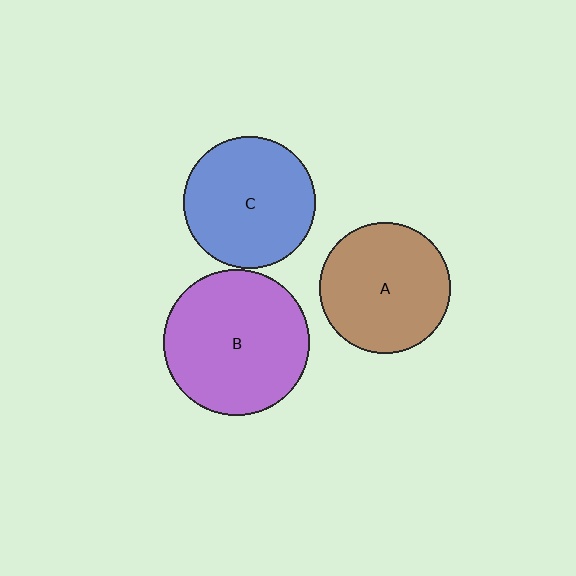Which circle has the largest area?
Circle B (purple).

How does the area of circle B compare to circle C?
Approximately 1.2 times.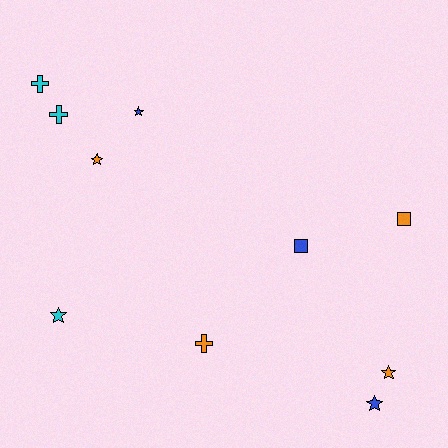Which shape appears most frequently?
Star, with 5 objects.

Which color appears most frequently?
Orange, with 4 objects.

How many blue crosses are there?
There are no blue crosses.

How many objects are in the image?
There are 10 objects.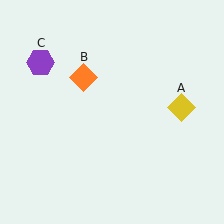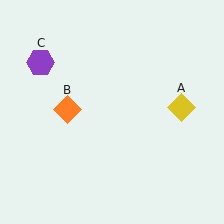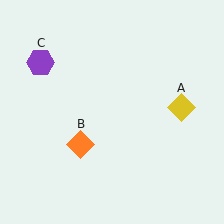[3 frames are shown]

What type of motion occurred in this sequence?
The orange diamond (object B) rotated counterclockwise around the center of the scene.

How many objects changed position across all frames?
1 object changed position: orange diamond (object B).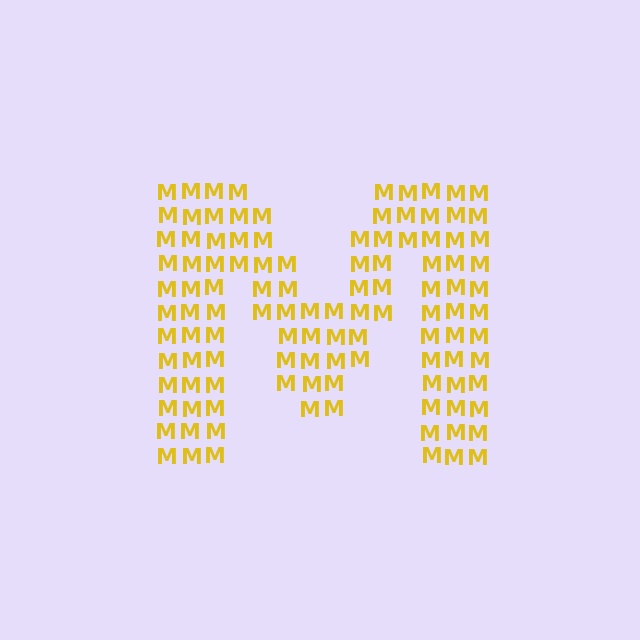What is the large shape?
The large shape is the letter M.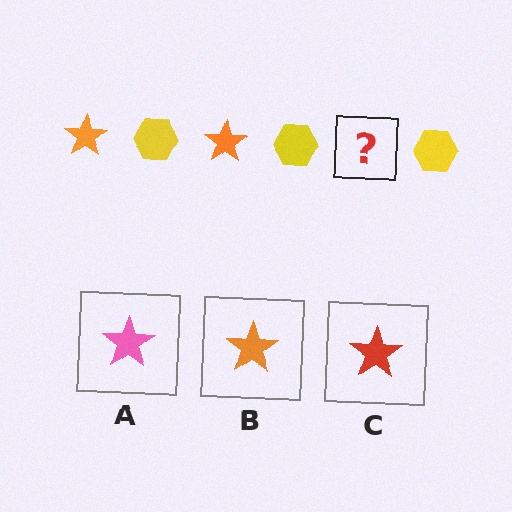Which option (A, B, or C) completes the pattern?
B.